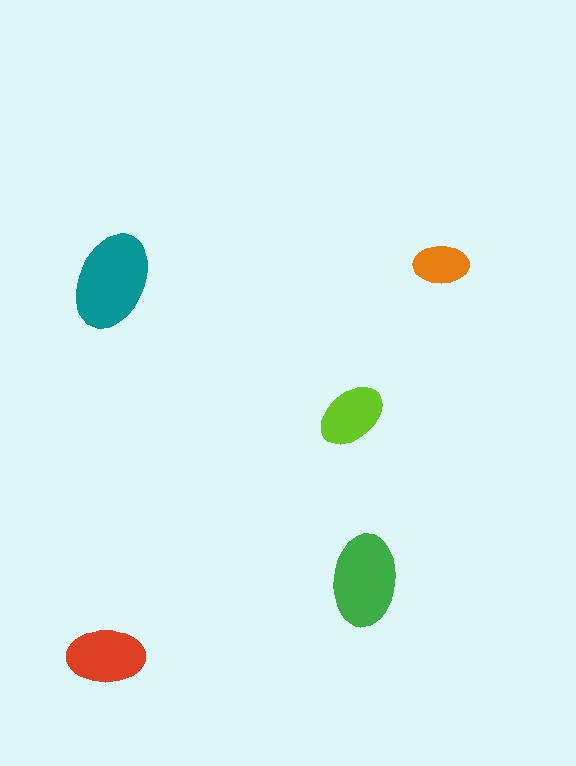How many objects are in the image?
There are 5 objects in the image.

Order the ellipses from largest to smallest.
the teal one, the green one, the red one, the lime one, the orange one.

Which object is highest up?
The orange ellipse is topmost.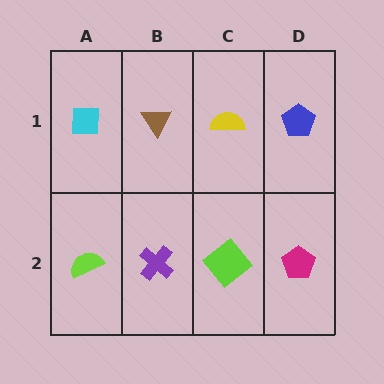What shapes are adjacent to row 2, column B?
A brown triangle (row 1, column B), a lime semicircle (row 2, column A), a lime diamond (row 2, column C).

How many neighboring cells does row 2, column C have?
3.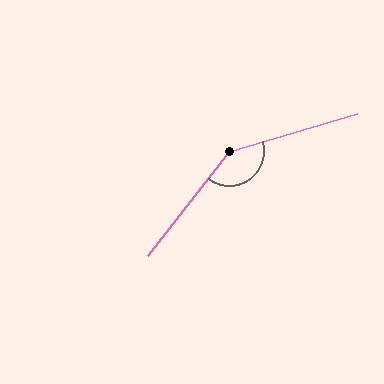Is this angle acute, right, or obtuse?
It is obtuse.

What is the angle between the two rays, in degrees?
Approximately 144 degrees.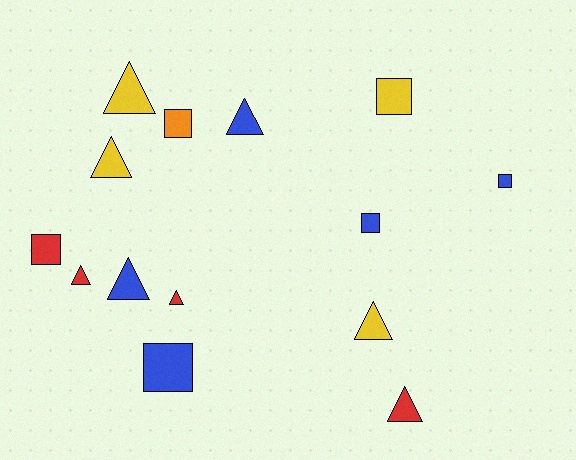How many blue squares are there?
There are 3 blue squares.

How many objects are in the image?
There are 14 objects.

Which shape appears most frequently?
Triangle, with 8 objects.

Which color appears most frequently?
Blue, with 5 objects.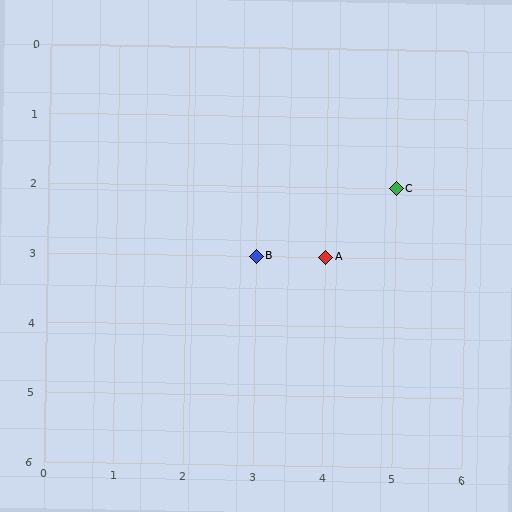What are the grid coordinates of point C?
Point C is at grid coordinates (5, 2).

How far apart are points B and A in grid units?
Points B and A are 1 column apart.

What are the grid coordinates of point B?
Point B is at grid coordinates (3, 3).